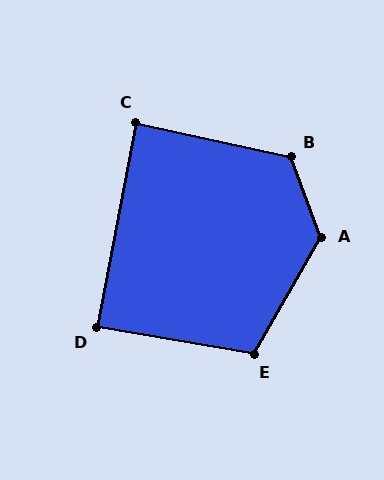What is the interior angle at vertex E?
Approximately 111 degrees (obtuse).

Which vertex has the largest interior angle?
A, at approximately 129 degrees.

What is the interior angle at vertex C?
Approximately 89 degrees (approximately right).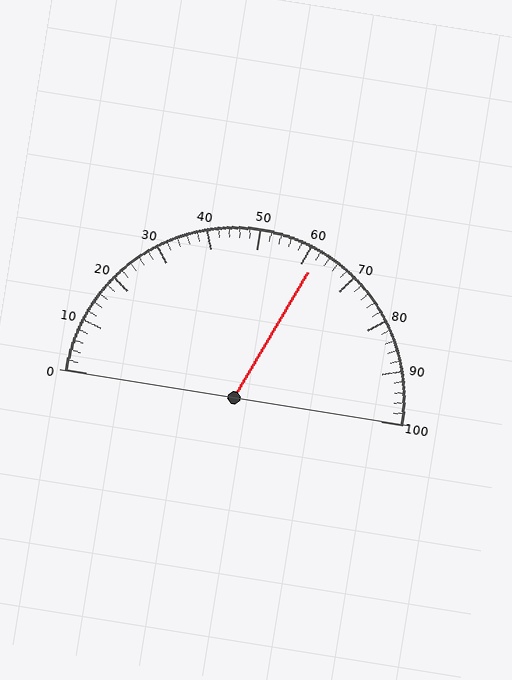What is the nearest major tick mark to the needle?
The nearest major tick mark is 60.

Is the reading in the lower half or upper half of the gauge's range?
The reading is in the upper half of the range (0 to 100).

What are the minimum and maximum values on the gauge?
The gauge ranges from 0 to 100.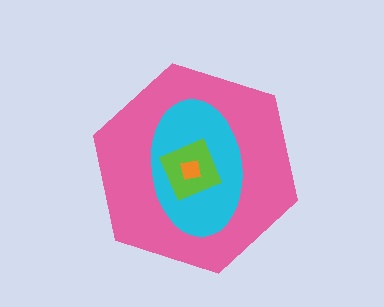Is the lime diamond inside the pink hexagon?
Yes.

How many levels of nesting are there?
4.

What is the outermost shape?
The pink hexagon.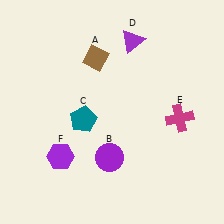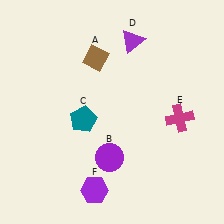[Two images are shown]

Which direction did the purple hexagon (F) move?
The purple hexagon (F) moved right.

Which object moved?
The purple hexagon (F) moved right.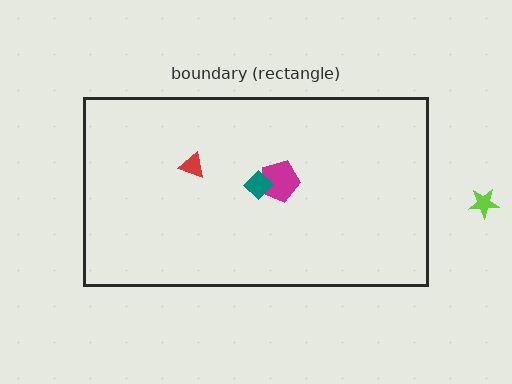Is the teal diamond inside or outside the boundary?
Inside.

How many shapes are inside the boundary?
3 inside, 1 outside.